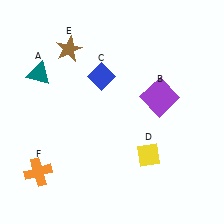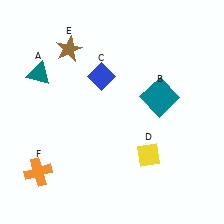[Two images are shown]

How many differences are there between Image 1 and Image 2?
There is 1 difference between the two images.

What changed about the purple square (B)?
In Image 1, B is purple. In Image 2, it changed to teal.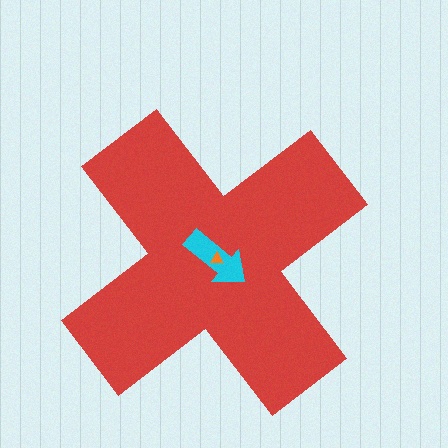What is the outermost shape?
The red cross.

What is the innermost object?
The orange triangle.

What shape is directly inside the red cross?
The cyan arrow.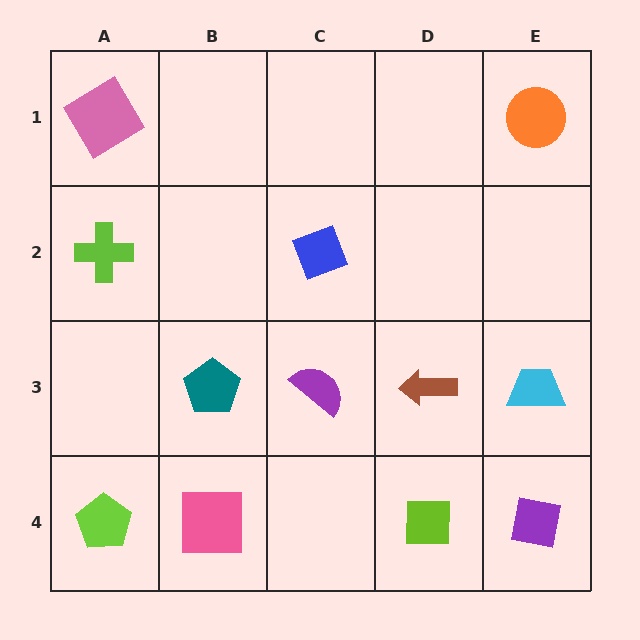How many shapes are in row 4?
4 shapes.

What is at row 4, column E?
A purple square.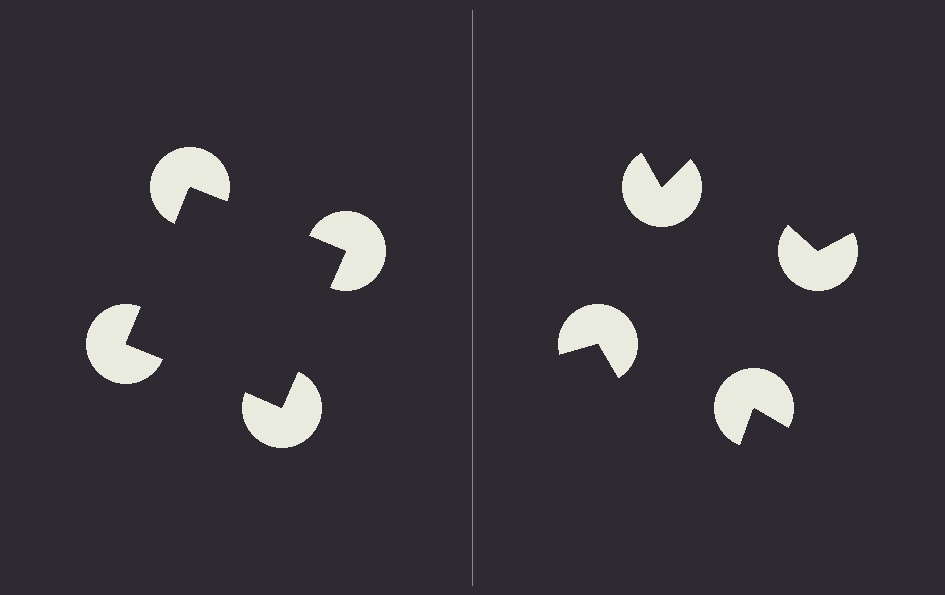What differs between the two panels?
The pac-man discs are positioned identically on both sides; only the wedge orientations differ. On the left they align to a square; on the right they are misaligned.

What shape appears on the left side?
An illusory square.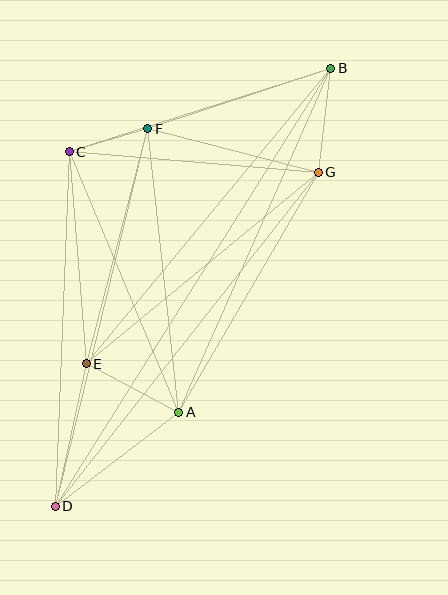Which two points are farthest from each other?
Points B and D are farthest from each other.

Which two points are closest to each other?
Points C and F are closest to each other.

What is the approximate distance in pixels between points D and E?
The distance between D and E is approximately 146 pixels.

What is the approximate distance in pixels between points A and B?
The distance between A and B is approximately 376 pixels.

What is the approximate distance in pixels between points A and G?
The distance between A and G is approximately 278 pixels.